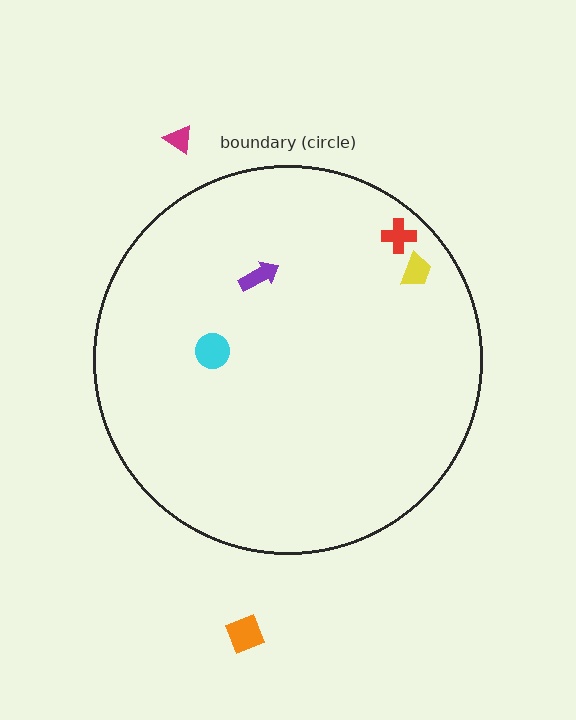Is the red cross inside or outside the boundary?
Inside.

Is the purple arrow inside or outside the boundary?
Inside.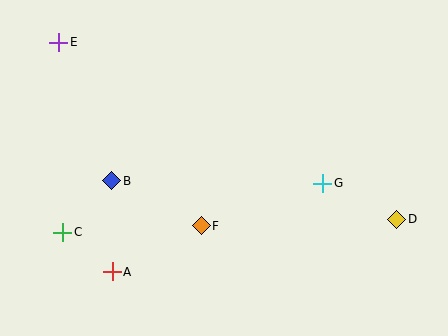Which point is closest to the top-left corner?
Point E is closest to the top-left corner.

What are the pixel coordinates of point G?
Point G is at (323, 183).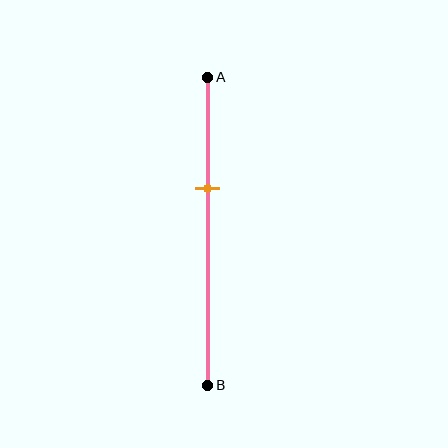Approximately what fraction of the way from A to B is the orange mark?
The orange mark is approximately 35% of the way from A to B.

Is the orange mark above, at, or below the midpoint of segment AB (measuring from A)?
The orange mark is above the midpoint of segment AB.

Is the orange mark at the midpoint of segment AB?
No, the mark is at about 35% from A, not at the 50% midpoint.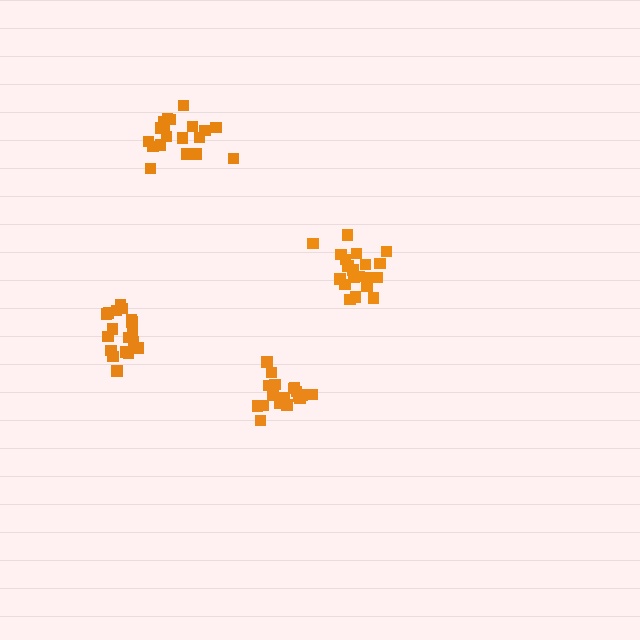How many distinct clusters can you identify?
There are 4 distinct clusters.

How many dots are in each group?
Group 1: 20 dots, Group 2: 19 dots, Group 3: 19 dots, Group 4: 18 dots (76 total).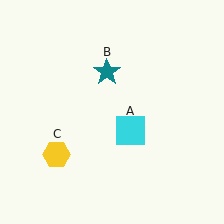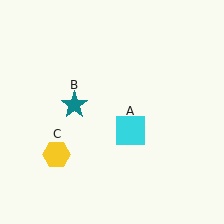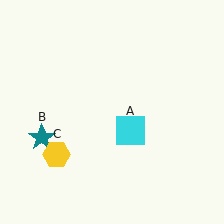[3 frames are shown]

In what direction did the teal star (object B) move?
The teal star (object B) moved down and to the left.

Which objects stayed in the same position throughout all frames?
Cyan square (object A) and yellow hexagon (object C) remained stationary.